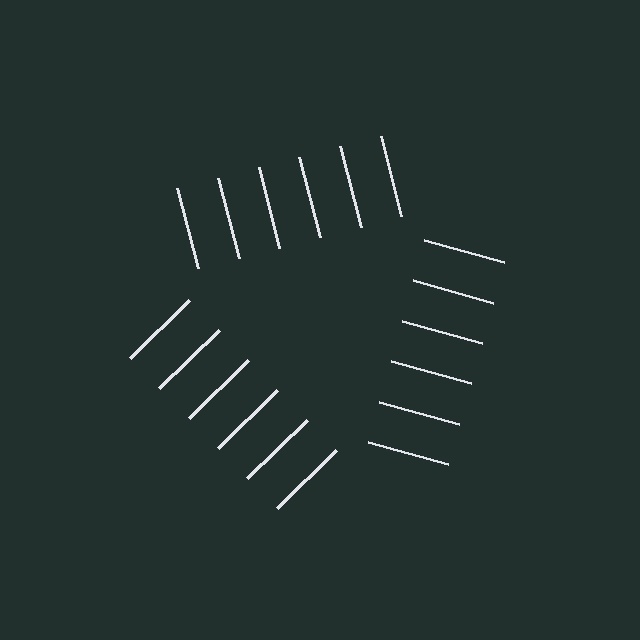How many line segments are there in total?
18 — 6 along each of the 3 edges.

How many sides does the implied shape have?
3 sides — the line-ends trace a triangle.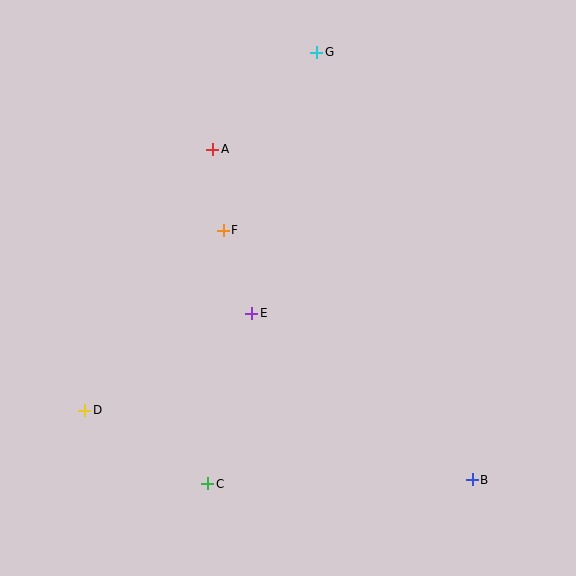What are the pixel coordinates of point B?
Point B is at (473, 479).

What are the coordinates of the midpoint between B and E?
The midpoint between B and E is at (362, 396).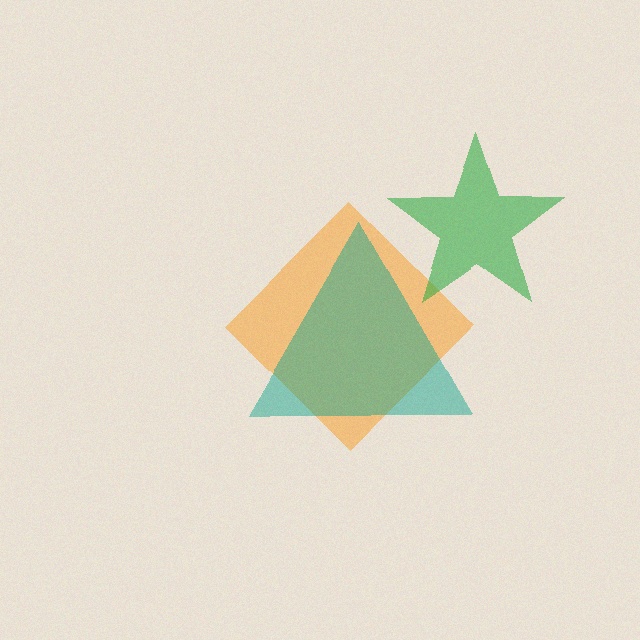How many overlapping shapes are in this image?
There are 3 overlapping shapes in the image.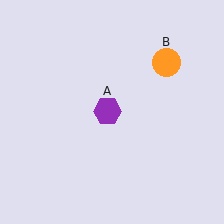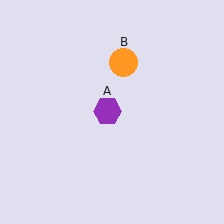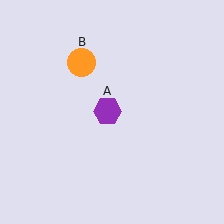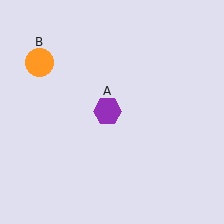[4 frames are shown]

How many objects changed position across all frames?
1 object changed position: orange circle (object B).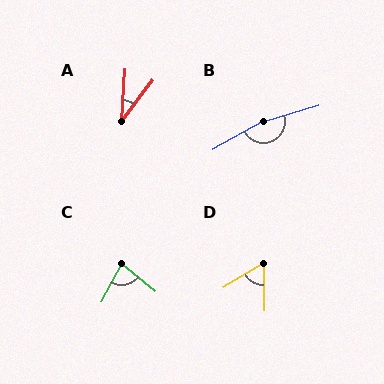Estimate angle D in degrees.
Approximately 59 degrees.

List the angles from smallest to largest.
A (33°), D (59°), C (80°), B (167°).